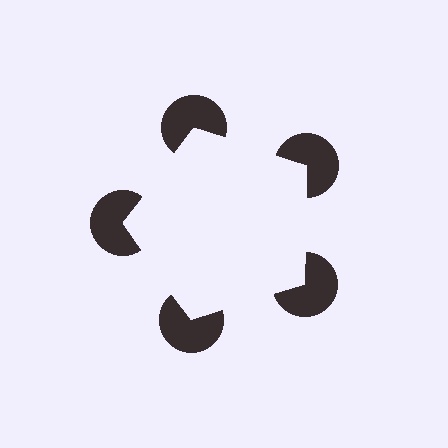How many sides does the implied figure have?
5 sides.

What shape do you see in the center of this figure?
An illusory pentagon — its edges are inferred from the aligned wedge cuts in the pac-man discs, not physically drawn.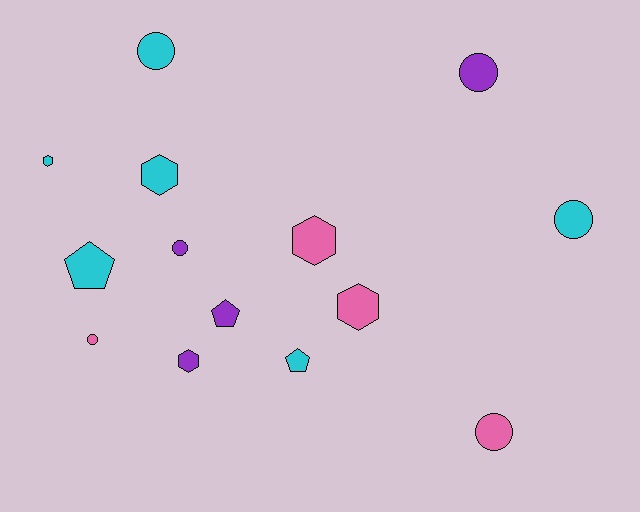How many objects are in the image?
There are 14 objects.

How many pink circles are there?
There are 2 pink circles.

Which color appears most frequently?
Cyan, with 6 objects.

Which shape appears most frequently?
Circle, with 6 objects.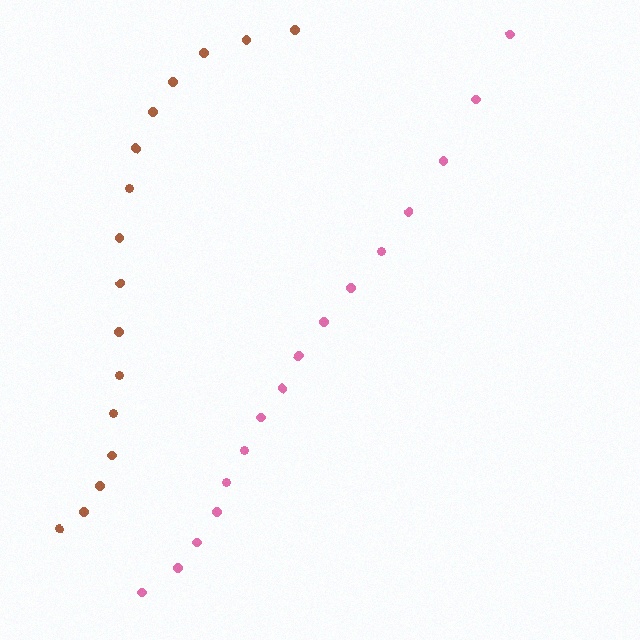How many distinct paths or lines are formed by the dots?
There are 2 distinct paths.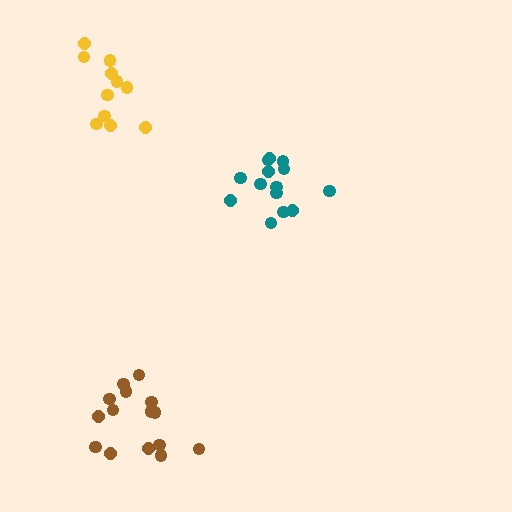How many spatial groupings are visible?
There are 3 spatial groupings.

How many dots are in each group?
Group 1: 14 dots, Group 2: 11 dots, Group 3: 15 dots (40 total).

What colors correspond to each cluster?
The clusters are colored: teal, yellow, brown.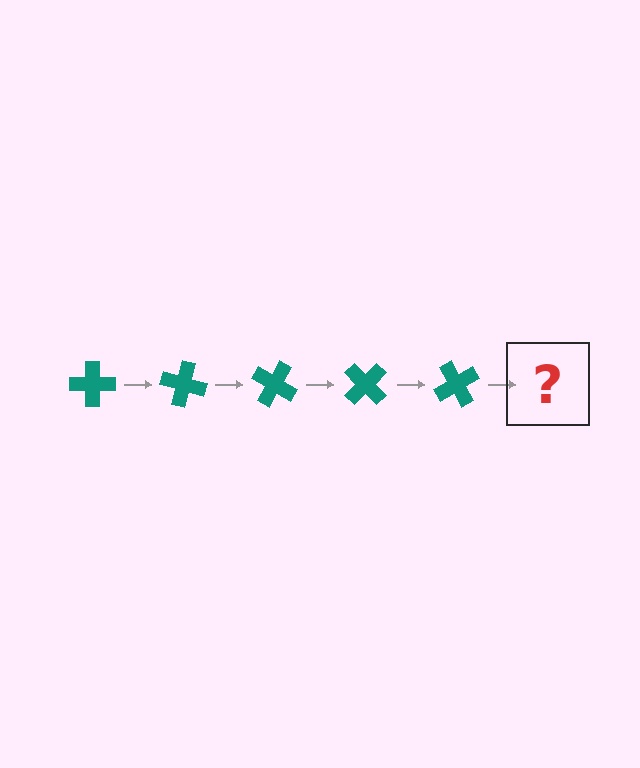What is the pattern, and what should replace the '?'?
The pattern is that the cross rotates 15 degrees each step. The '?' should be a teal cross rotated 75 degrees.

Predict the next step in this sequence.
The next step is a teal cross rotated 75 degrees.